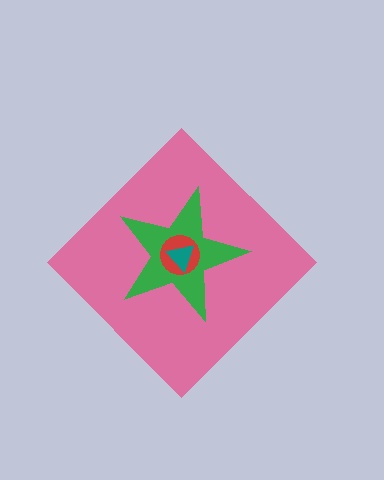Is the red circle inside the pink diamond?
Yes.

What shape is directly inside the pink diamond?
The green star.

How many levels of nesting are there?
4.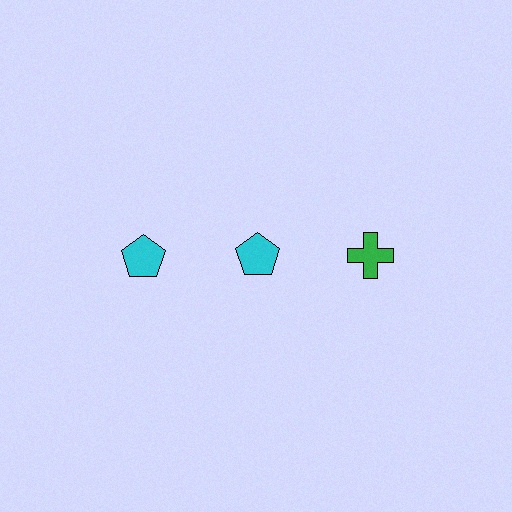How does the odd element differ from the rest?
It differs in both color (green instead of cyan) and shape (cross instead of pentagon).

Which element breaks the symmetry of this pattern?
The green cross in the top row, center column breaks the symmetry. All other shapes are cyan pentagons.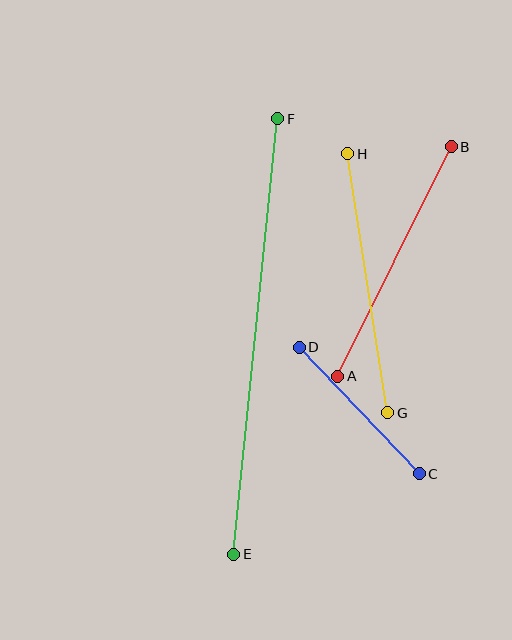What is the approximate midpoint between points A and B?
The midpoint is at approximately (395, 261) pixels.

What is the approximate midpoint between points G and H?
The midpoint is at approximately (368, 283) pixels.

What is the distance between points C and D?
The distance is approximately 174 pixels.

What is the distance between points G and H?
The distance is approximately 262 pixels.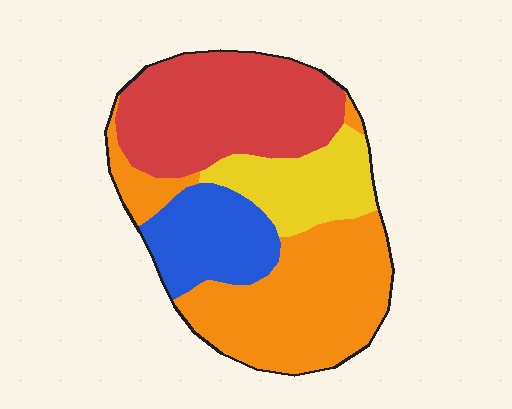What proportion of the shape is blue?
Blue takes up about one sixth (1/6) of the shape.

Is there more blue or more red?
Red.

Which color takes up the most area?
Orange, at roughly 35%.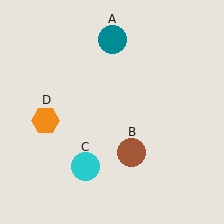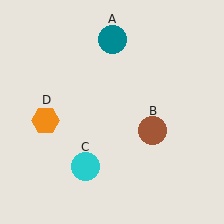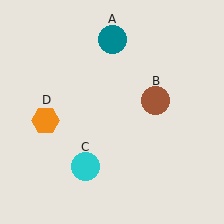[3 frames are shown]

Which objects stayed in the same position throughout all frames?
Teal circle (object A) and cyan circle (object C) and orange hexagon (object D) remained stationary.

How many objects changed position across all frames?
1 object changed position: brown circle (object B).